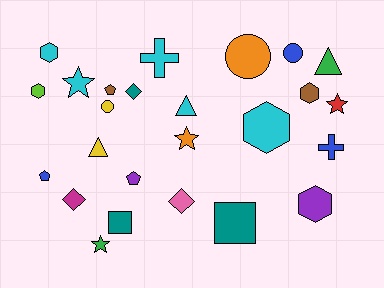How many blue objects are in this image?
There are 3 blue objects.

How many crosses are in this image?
There are 2 crosses.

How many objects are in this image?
There are 25 objects.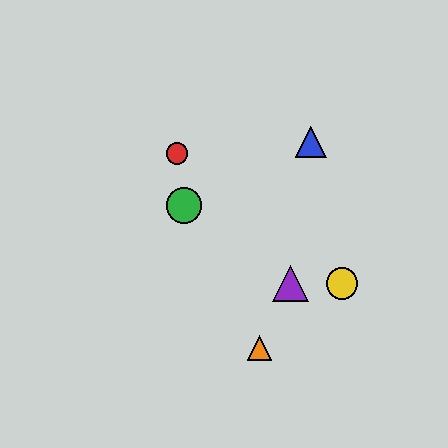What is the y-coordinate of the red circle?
The red circle is at y≈153.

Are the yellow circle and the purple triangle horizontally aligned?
Yes, both are at y≈284.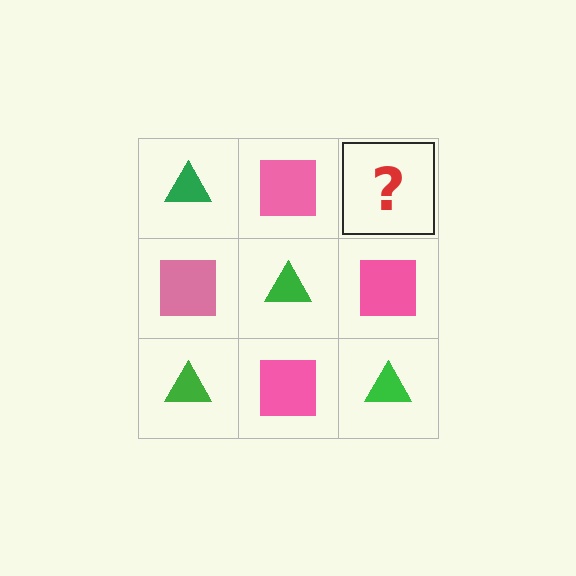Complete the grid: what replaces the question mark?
The question mark should be replaced with a green triangle.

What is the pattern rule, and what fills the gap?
The rule is that it alternates green triangle and pink square in a checkerboard pattern. The gap should be filled with a green triangle.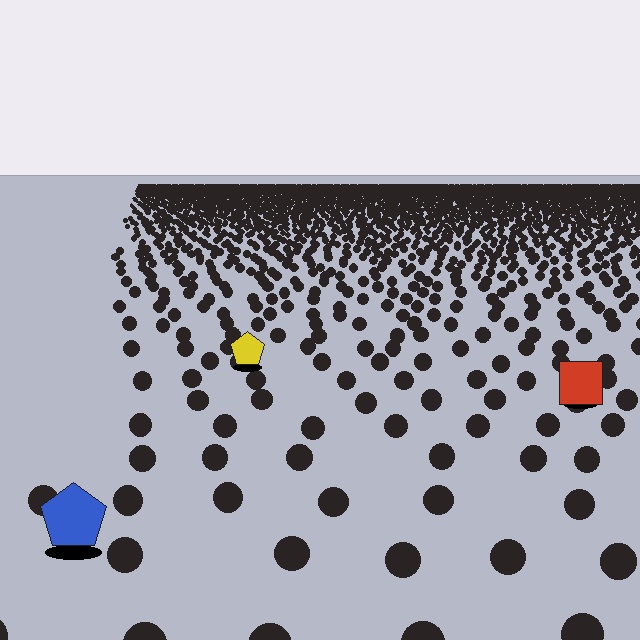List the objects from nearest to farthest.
From nearest to farthest: the blue pentagon, the red square, the yellow pentagon.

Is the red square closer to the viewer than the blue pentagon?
No. The blue pentagon is closer — you can tell from the texture gradient: the ground texture is coarser near it.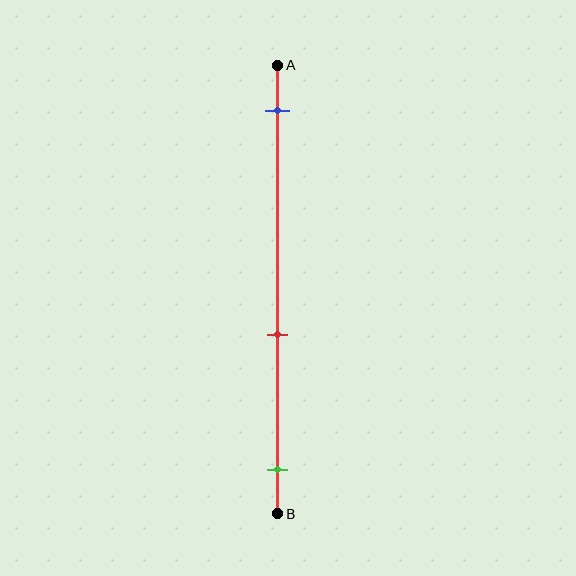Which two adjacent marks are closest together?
The red and green marks are the closest adjacent pair.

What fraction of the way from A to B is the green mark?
The green mark is approximately 90% (0.9) of the way from A to B.